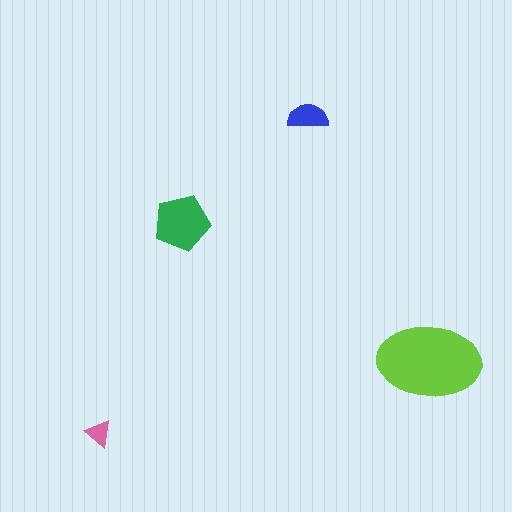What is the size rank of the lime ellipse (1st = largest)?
1st.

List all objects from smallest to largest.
The pink triangle, the blue semicircle, the green pentagon, the lime ellipse.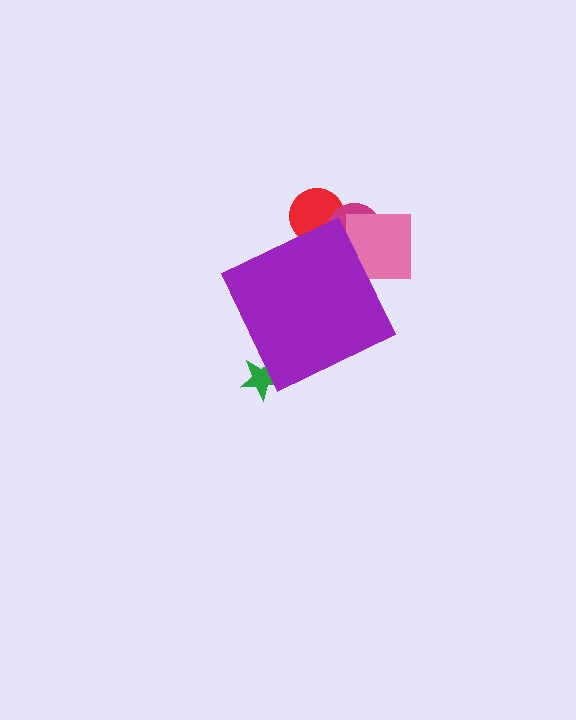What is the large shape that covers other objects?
A purple diamond.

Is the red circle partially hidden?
Yes, the red circle is partially hidden behind the purple diamond.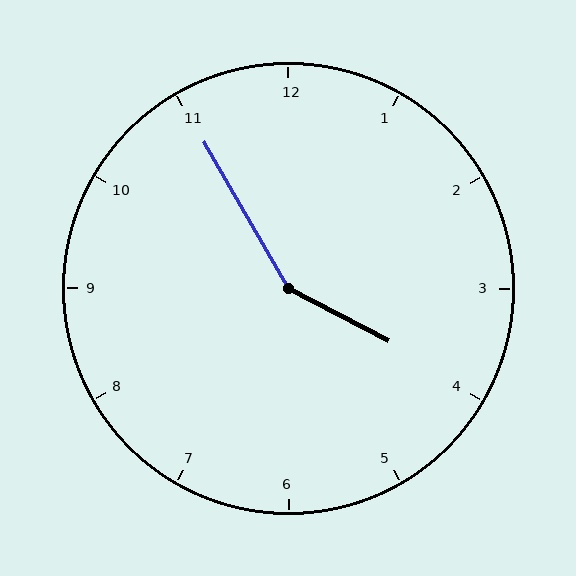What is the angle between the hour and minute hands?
Approximately 148 degrees.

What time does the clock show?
3:55.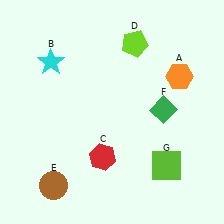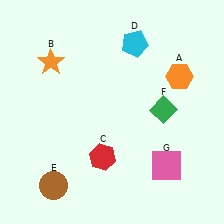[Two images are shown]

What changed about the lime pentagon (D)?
In Image 1, D is lime. In Image 2, it changed to cyan.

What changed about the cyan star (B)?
In Image 1, B is cyan. In Image 2, it changed to orange.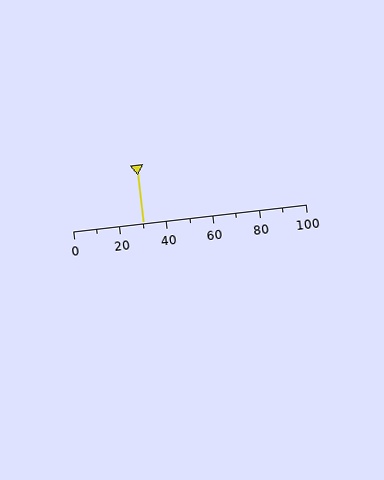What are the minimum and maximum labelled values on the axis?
The axis runs from 0 to 100.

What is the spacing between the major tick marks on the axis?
The major ticks are spaced 20 apart.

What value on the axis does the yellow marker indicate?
The marker indicates approximately 30.